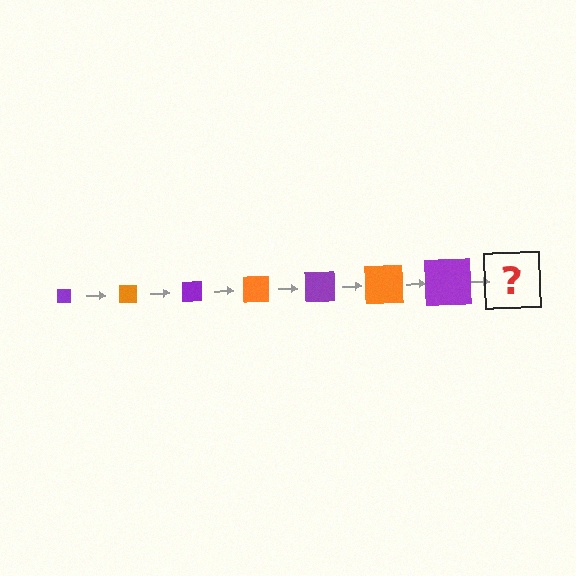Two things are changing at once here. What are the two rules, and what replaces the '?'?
The two rules are that the square grows larger each step and the color cycles through purple and orange. The '?' should be an orange square, larger than the previous one.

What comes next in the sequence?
The next element should be an orange square, larger than the previous one.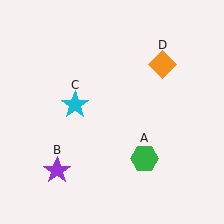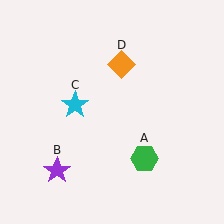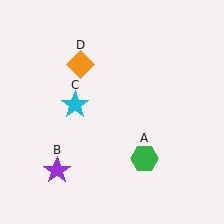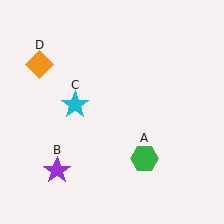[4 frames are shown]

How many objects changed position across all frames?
1 object changed position: orange diamond (object D).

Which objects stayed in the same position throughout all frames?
Green hexagon (object A) and purple star (object B) and cyan star (object C) remained stationary.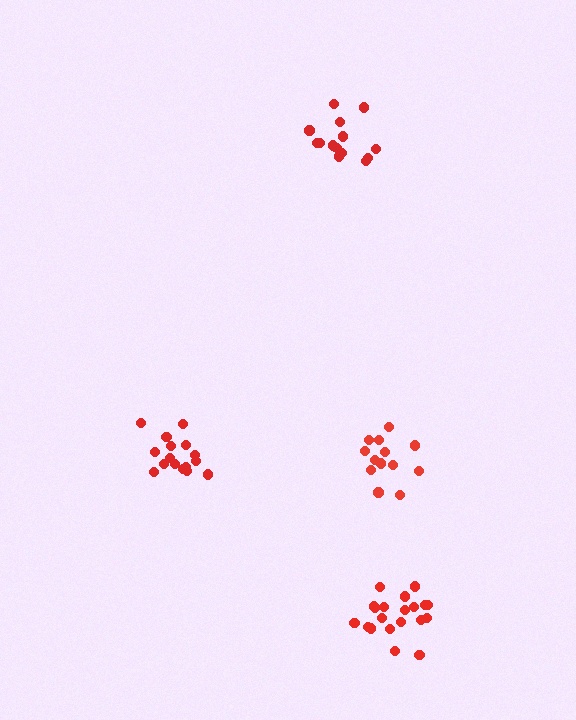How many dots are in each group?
Group 1: 14 dots, Group 2: 17 dots, Group 3: 20 dots, Group 4: 15 dots (66 total).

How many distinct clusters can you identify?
There are 4 distinct clusters.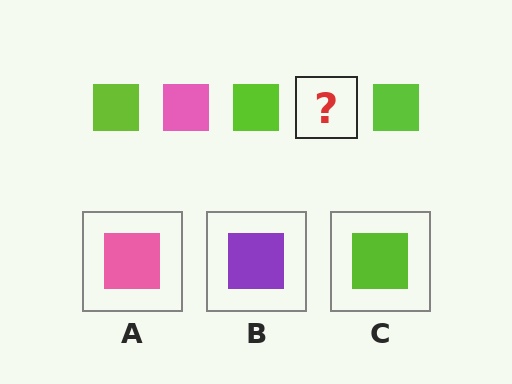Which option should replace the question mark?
Option A.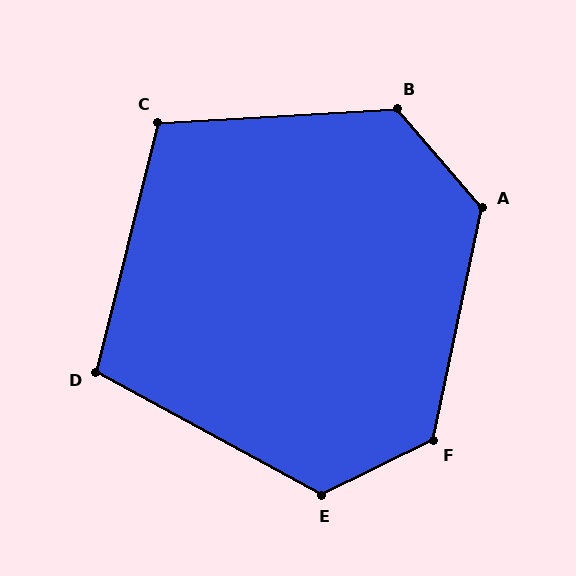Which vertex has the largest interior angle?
F, at approximately 128 degrees.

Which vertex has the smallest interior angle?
D, at approximately 104 degrees.